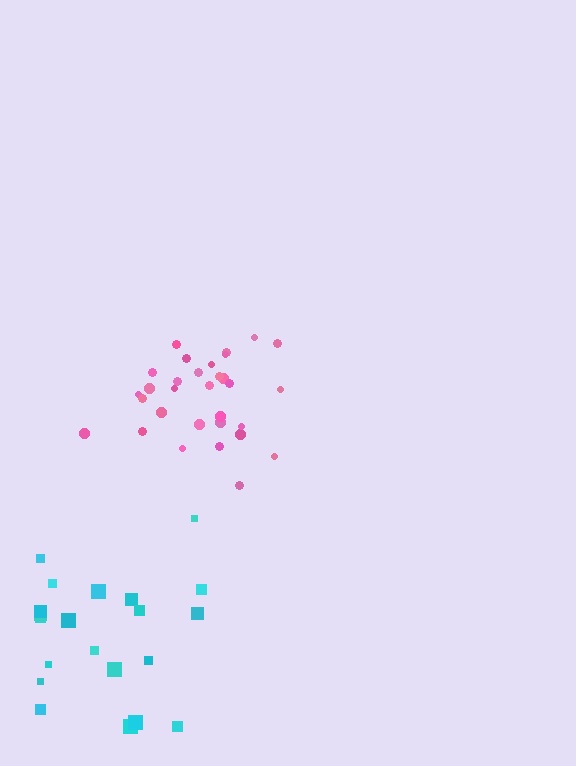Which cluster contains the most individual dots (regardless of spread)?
Pink (31).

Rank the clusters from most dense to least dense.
pink, cyan.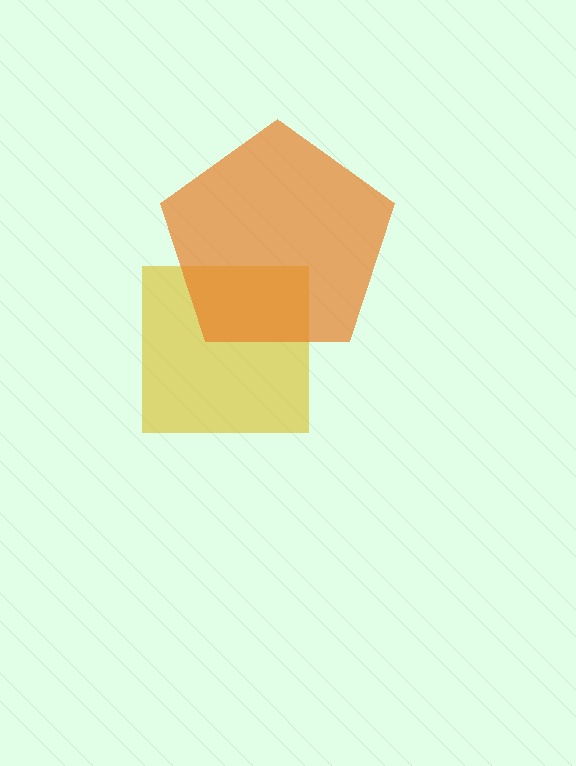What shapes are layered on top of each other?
The layered shapes are: a yellow square, an orange pentagon.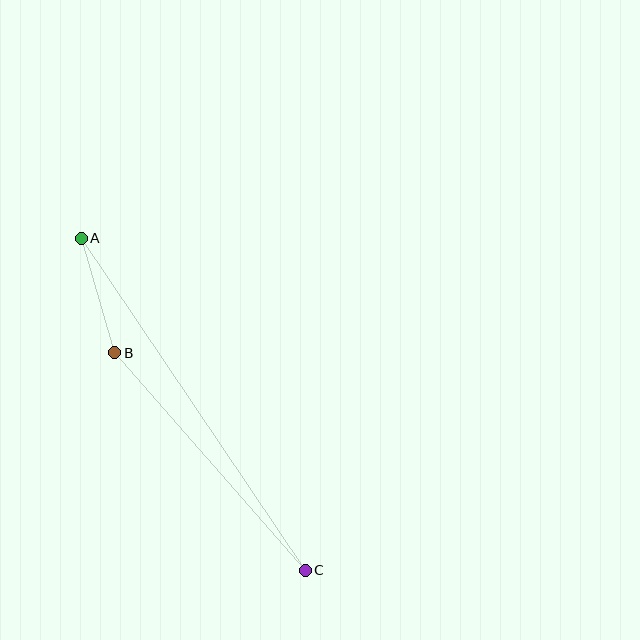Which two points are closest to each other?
Points A and B are closest to each other.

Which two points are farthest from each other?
Points A and C are farthest from each other.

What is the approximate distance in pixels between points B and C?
The distance between B and C is approximately 289 pixels.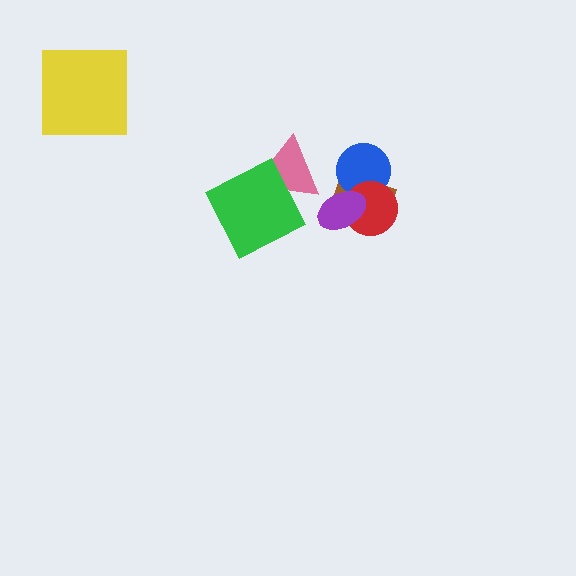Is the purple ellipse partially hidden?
No, no other shape covers it.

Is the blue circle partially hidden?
Yes, it is partially covered by another shape.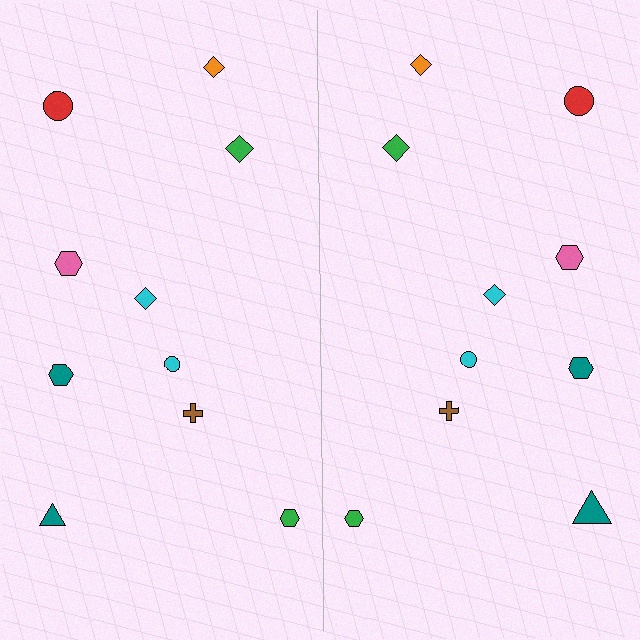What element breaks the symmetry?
The teal triangle on the right side has a different size than its mirror counterpart.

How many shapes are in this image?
There are 20 shapes in this image.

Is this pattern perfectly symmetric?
No, the pattern is not perfectly symmetric. The teal triangle on the right side has a different size than its mirror counterpart.